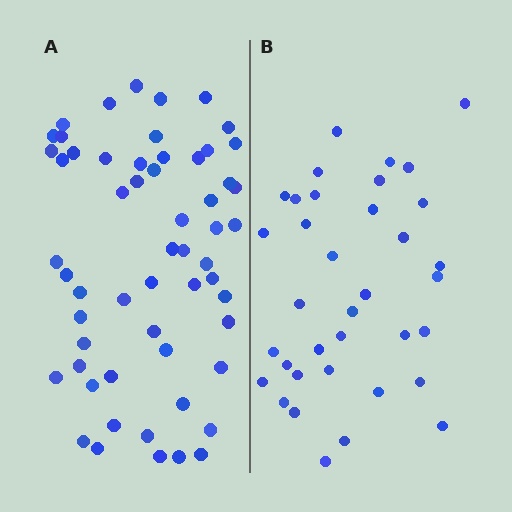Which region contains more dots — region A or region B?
Region A (the left region) has more dots.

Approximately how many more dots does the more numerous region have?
Region A has approximately 20 more dots than region B.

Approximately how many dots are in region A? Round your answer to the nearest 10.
About 60 dots. (The exact count is 57, which rounds to 60.)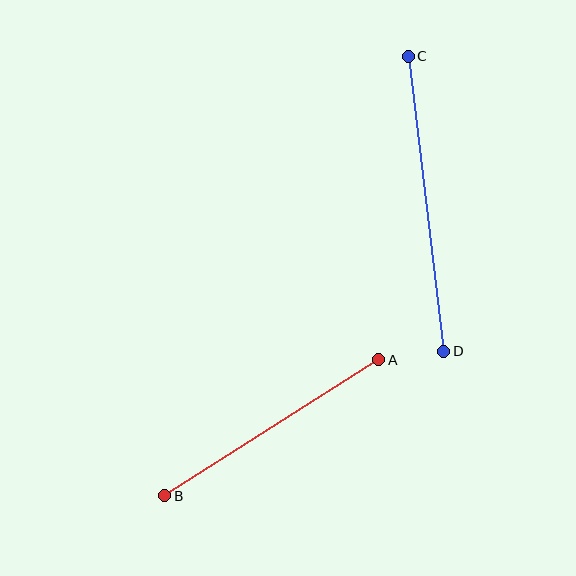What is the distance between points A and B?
The distance is approximately 253 pixels.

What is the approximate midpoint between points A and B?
The midpoint is at approximately (272, 428) pixels.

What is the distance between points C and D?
The distance is approximately 297 pixels.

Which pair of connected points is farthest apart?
Points C and D are farthest apart.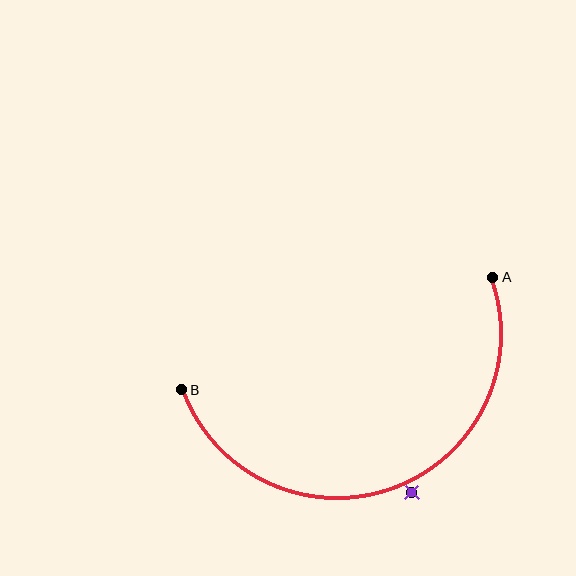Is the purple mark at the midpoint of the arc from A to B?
No — the purple mark does not lie on the arc at all. It sits slightly outside the curve.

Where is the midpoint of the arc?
The arc midpoint is the point on the curve farthest from the straight line joining A and B. It sits below that line.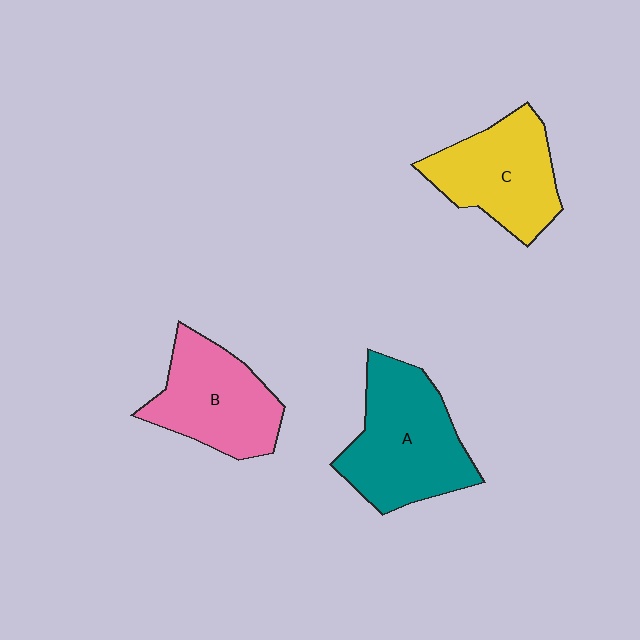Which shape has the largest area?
Shape A (teal).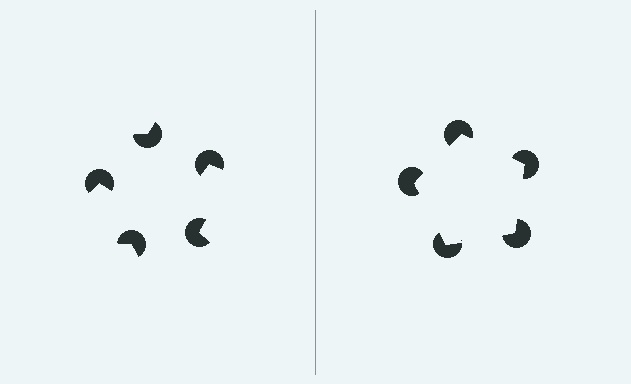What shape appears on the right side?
An illusory pentagon.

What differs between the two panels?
The pac-man discs are positioned identically on both sides; only the wedge orientations differ. On the right they align to a pentagon; on the left they are misaligned.